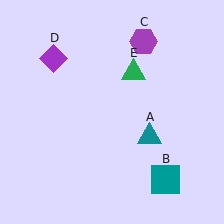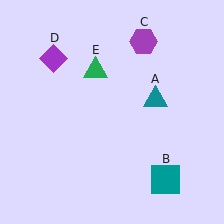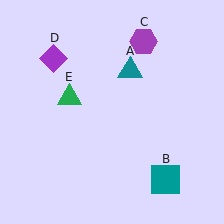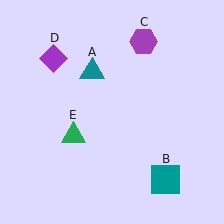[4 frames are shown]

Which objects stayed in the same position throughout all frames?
Teal square (object B) and purple hexagon (object C) and purple diamond (object D) remained stationary.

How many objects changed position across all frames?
2 objects changed position: teal triangle (object A), green triangle (object E).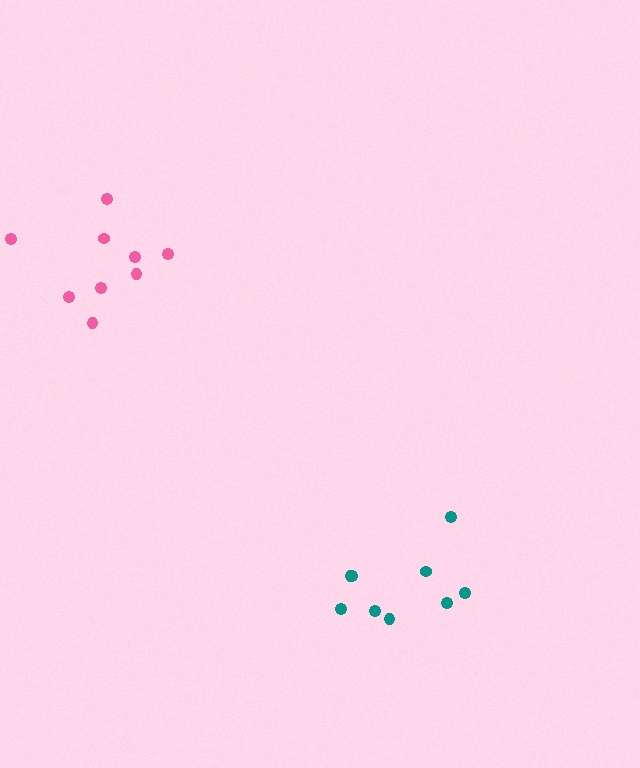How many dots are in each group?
Group 1: 9 dots, Group 2: 9 dots (18 total).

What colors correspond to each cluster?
The clusters are colored: teal, pink.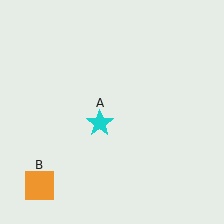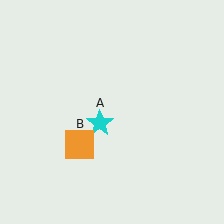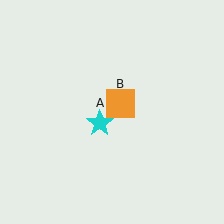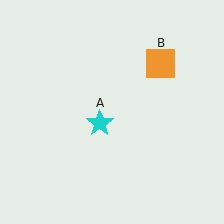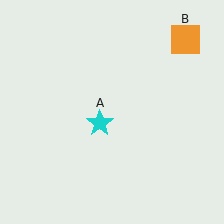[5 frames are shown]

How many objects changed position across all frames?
1 object changed position: orange square (object B).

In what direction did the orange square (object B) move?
The orange square (object B) moved up and to the right.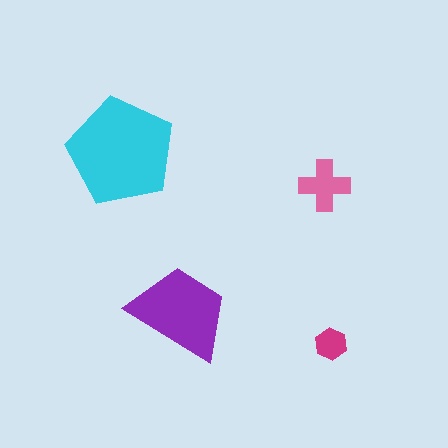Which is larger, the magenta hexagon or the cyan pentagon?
The cyan pentagon.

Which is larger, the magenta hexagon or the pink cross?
The pink cross.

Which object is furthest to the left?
The cyan pentagon is leftmost.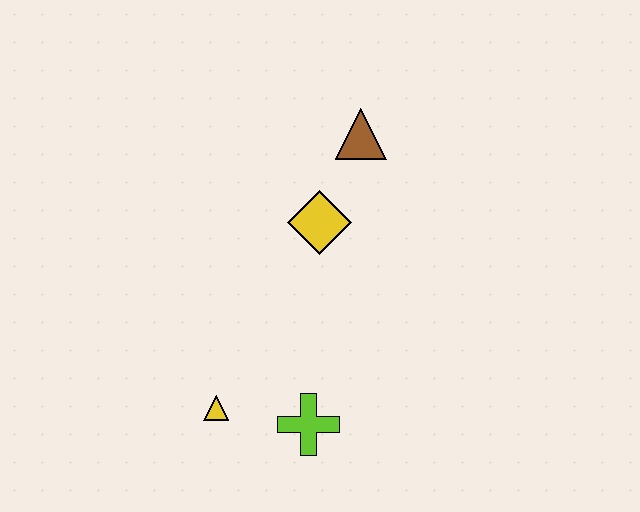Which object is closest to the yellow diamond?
The brown triangle is closest to the yellow diamond.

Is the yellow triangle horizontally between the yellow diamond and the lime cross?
No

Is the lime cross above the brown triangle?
No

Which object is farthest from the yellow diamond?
The yellow triangle is farthest from the yellow diamond.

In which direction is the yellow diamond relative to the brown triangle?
The yellow diamond is below the brown triangle.